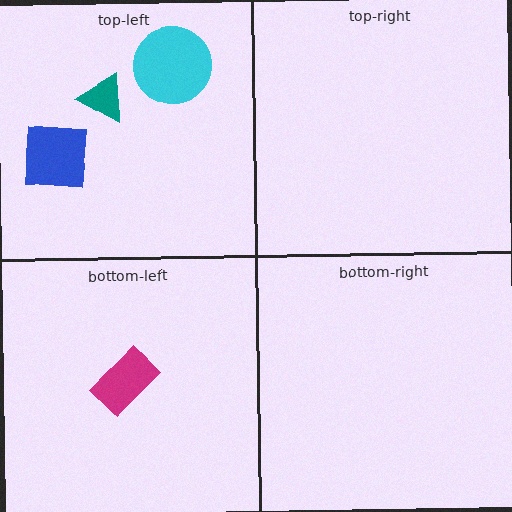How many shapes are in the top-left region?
3.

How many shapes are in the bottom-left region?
1.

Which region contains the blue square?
The top-left region.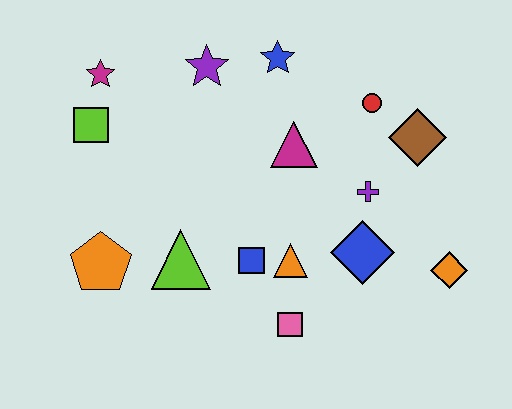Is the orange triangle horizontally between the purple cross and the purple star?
Yes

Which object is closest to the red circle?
The brown diamond is closest to the red circle.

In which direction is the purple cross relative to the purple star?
The purple cross is to the right of the purple star.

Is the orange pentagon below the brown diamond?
Yes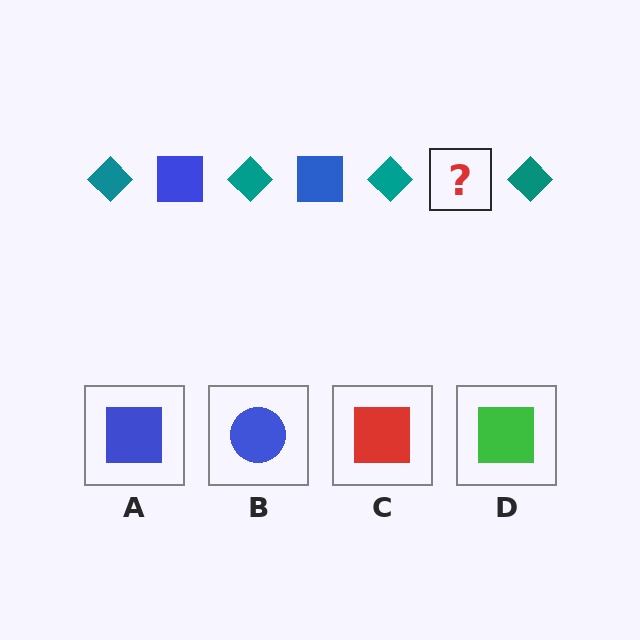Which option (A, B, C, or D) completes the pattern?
A.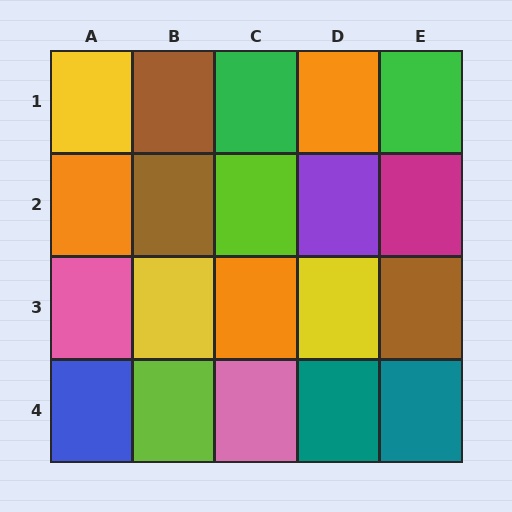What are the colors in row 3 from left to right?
Pink, yellow, orange, yellow, brown.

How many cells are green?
2 cells are green.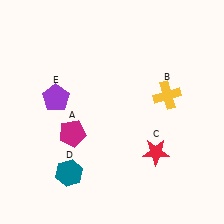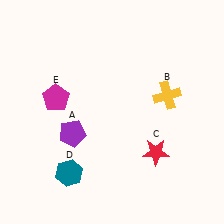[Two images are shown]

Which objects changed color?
A changed from magenta to purple. E changed from purple to magenta.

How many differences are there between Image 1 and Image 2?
There are 2 differences between the two images.